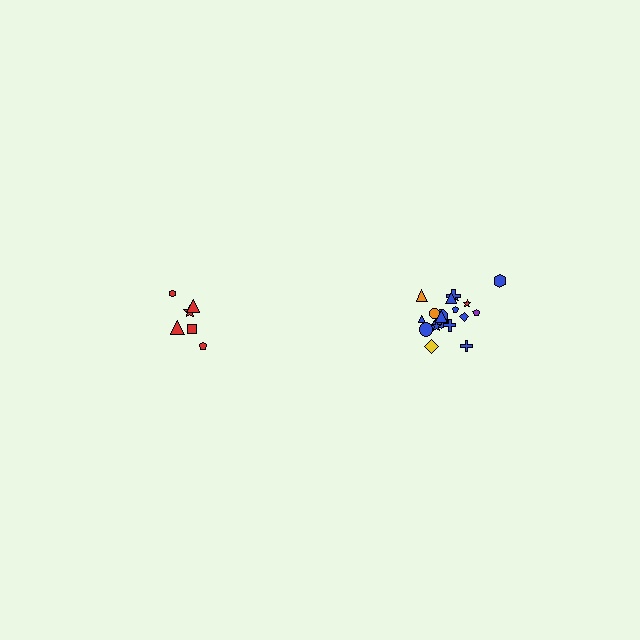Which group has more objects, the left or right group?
The right group.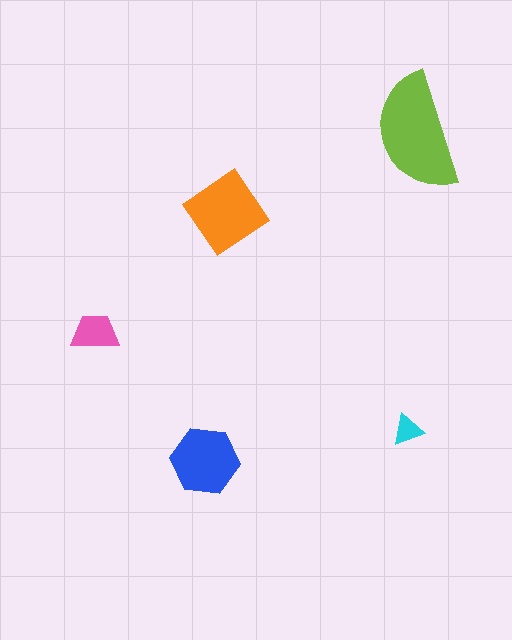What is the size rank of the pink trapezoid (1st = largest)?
4th.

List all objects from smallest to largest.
The cyan triangle, the pink trapezoid, the blue hexagon, the orange diamond, the lime semicircle.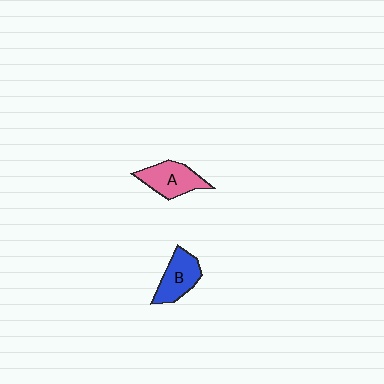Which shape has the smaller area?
Shape B (blue).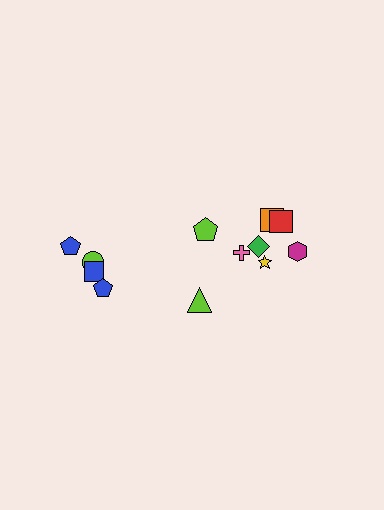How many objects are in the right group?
There are 8 objects.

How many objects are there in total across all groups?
There are 12 objects.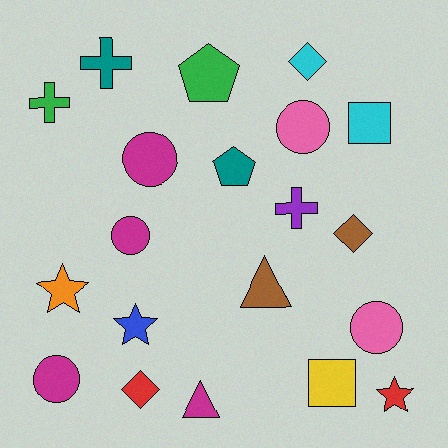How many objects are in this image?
There are 20 objects.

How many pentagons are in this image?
There are 2 pentagons.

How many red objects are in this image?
There are 2 red objects.